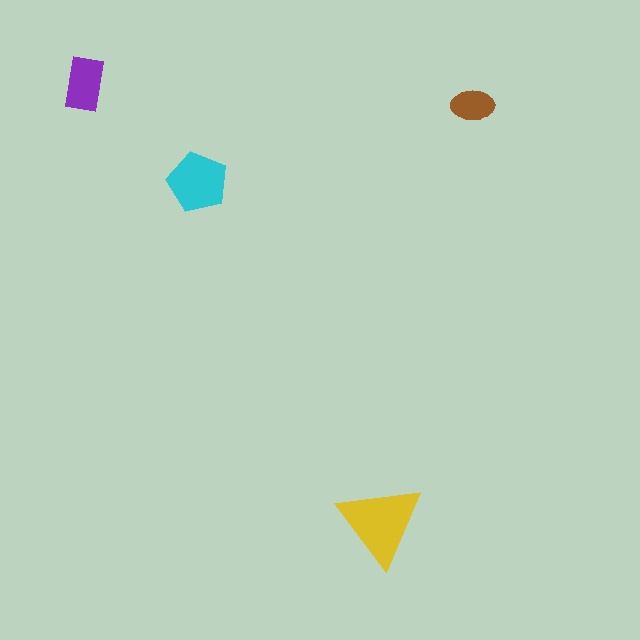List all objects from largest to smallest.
The yellow triangle, the cyan pentagon, the purple rectangle, the brown ellipse.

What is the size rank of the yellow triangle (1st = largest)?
1st.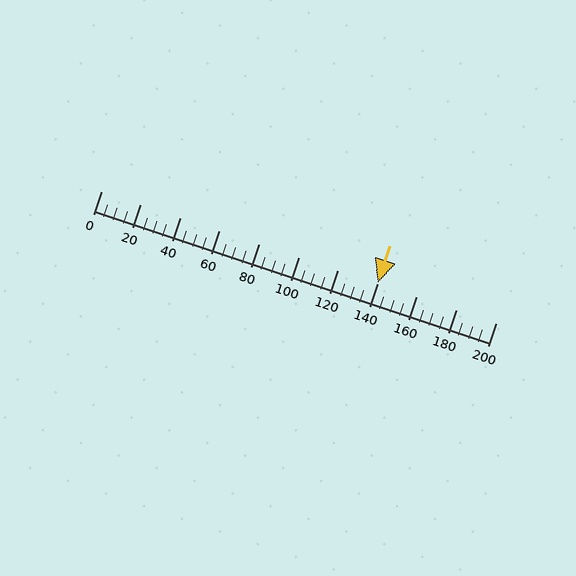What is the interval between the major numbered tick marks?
The major tick marks are spaced 20 units apart.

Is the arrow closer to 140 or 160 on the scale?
The arrow is closer to 140.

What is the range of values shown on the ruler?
The ruler shows values from 0 to 200.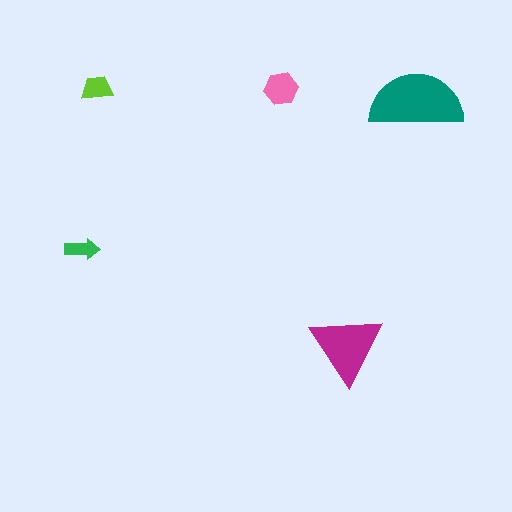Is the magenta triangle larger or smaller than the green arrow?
Larger.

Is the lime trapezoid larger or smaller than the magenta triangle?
Smaller.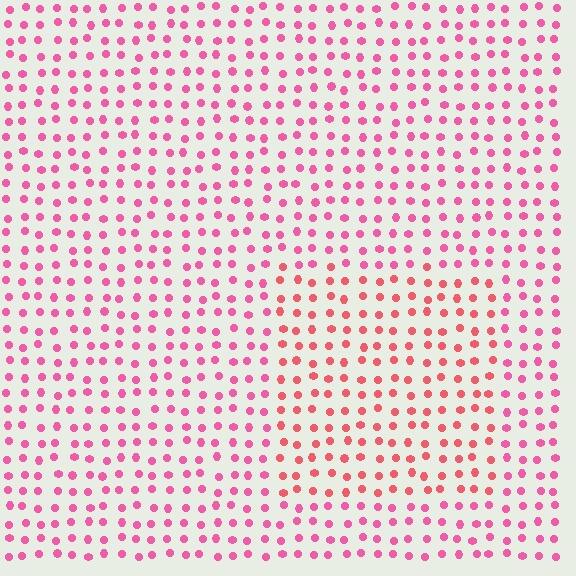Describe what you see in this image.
The image is filled with small pink elements in a uniform arrangement. A rectangle-shaped region is visible where the elements are tinted to a slightly different hue, forming a subtle color boundary.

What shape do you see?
I see a rectangle.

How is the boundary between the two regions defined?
The boundary is defined purely by a slight shift in hue (about 24 degrees). Spacing, size, and orientation are identical on both sides.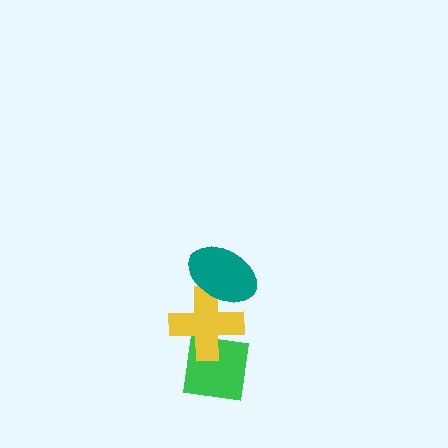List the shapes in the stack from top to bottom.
From top to bottom: the teal ellipse, the yellow cross, the green square.